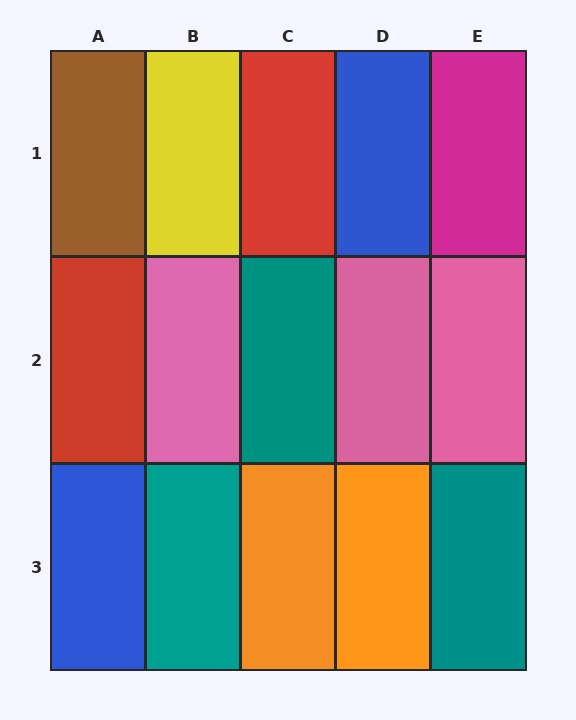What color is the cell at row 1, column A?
Brown.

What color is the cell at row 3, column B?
Teal.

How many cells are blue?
2 cells are blue.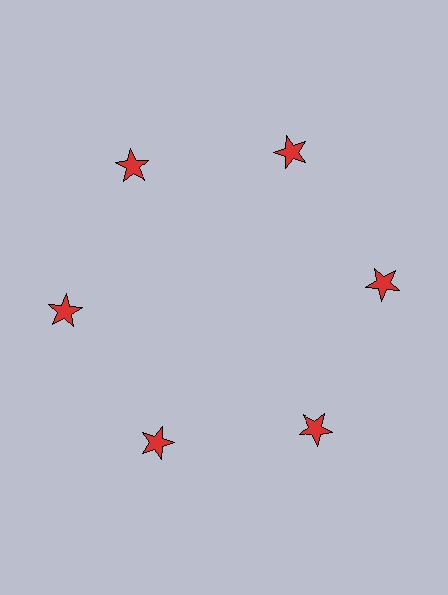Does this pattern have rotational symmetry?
Yes, this pattern has 6-fold rotational symmetry. It looks the same after rotating 60 degrees around the center.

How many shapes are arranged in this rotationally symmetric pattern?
There are 6 shapes, arranged in 6 groups of 1.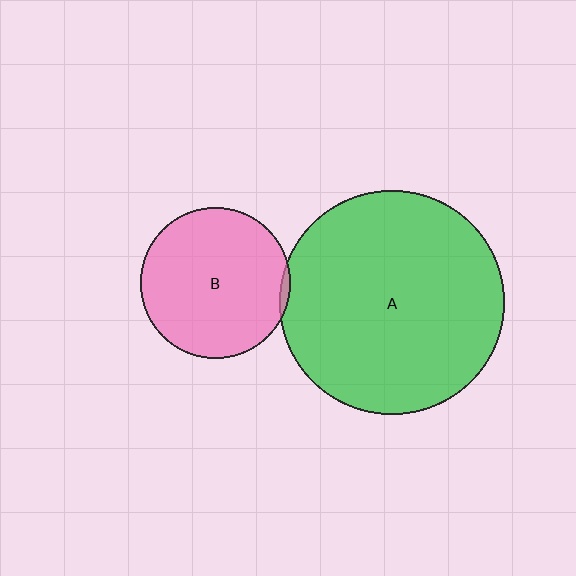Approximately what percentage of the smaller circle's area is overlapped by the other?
Approximately 5%.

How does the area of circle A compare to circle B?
Approximately 2.2 times.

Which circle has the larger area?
Circle A (green).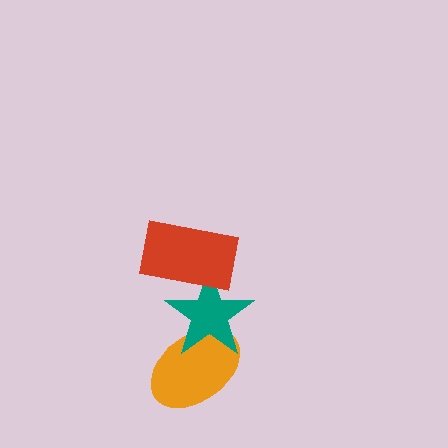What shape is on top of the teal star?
The red rectangle is on top of the teal star.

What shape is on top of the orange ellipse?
The teal star is on top of the orange ellipse.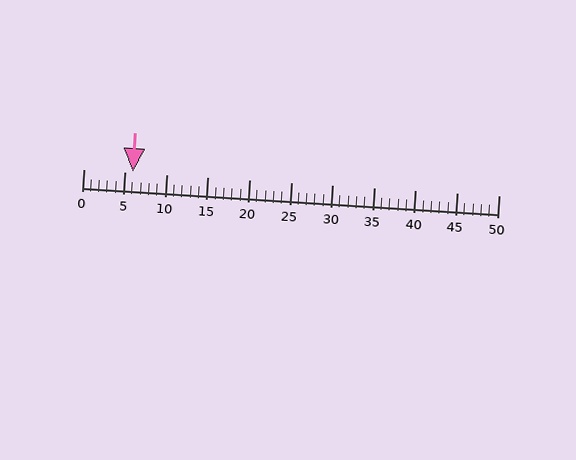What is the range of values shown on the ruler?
The ruler shows values from 0 to 50.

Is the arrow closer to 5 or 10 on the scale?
The arrow is closer to 5.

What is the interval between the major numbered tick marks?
The major tick marks are spaced 5 units apart.